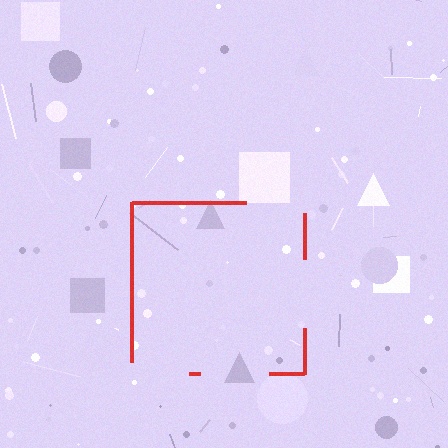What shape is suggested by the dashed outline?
The dashed outline suggests a square.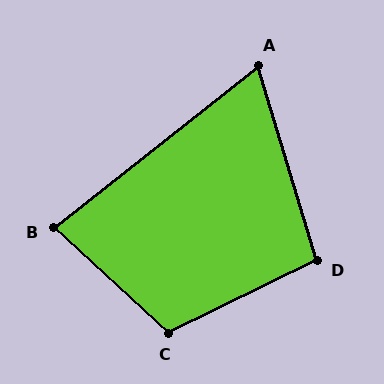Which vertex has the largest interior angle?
C, at approximately 111 degrees.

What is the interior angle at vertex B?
Approximately 81 degrees (acute).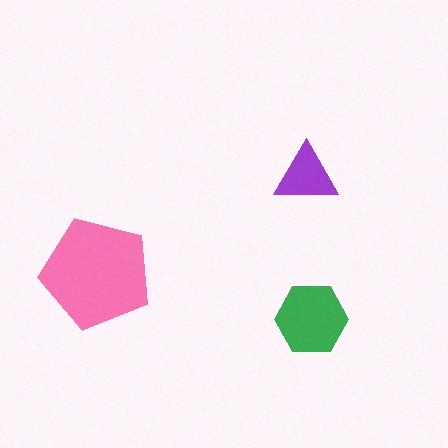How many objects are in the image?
There are 3 objects in the image.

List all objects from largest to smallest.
The pink pentagon, the green hexagon, the purple triangle.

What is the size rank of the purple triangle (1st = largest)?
3rd.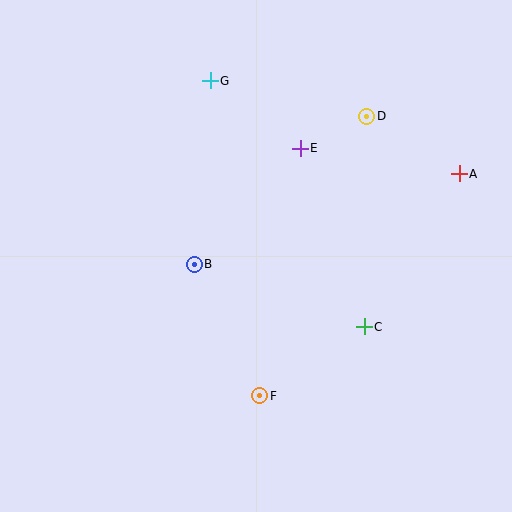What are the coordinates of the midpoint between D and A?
The midpoint between D and A is at (413, 145).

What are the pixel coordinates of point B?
Point B is at (194, 264).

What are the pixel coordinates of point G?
Point G is at (210, 81).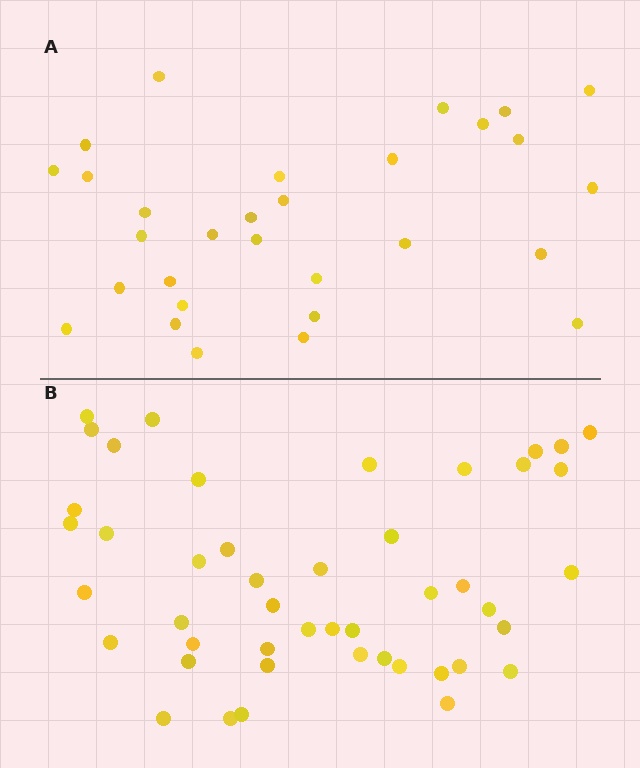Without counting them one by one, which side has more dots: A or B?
Region B (the bottom region) has more dots.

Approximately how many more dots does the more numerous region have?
Region B has approximately 15 more dots than region A.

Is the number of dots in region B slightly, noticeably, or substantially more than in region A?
Region B has substantially more. The ratio is roughly 1.5 to 1.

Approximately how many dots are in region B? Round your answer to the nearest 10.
About 50 dots. (The exact count is 46, which rounds to 50.)